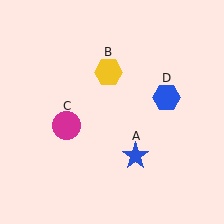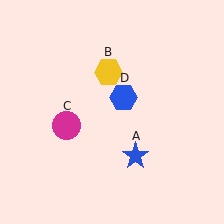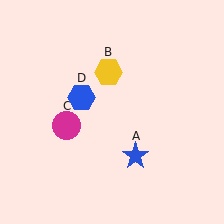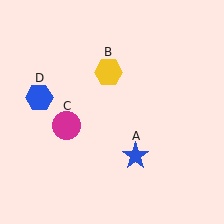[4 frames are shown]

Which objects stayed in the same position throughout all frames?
Blue star (object A) and yellow hexagon (object B) and magenta circle (object C) remained stationary.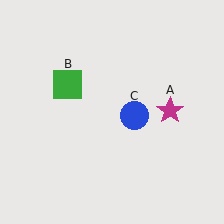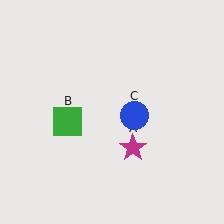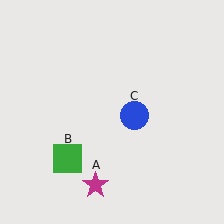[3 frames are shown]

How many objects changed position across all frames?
2 objects changed position: magenta star (object A), green square (object B).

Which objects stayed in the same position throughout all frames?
Blue circle (object C) remained stationary.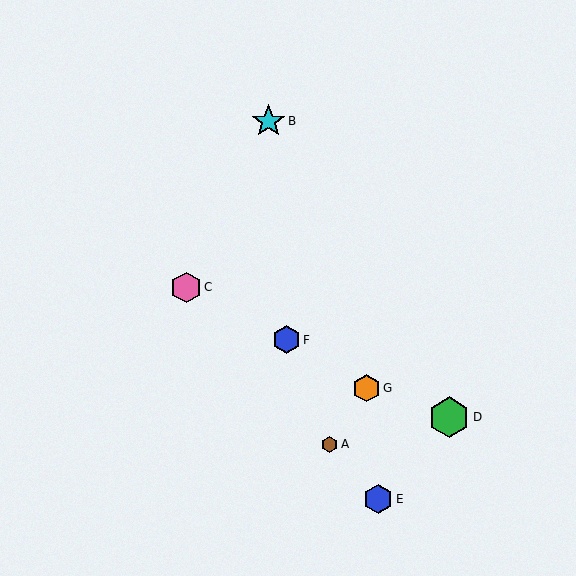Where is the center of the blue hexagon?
The center of the blue hexagon is at (378, 499).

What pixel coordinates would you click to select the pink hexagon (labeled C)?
Click at (186, 287) to select the pink hexagon C.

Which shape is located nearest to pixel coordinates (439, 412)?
The green hexagon (labeled D) at (449, 417) is nearest to that location.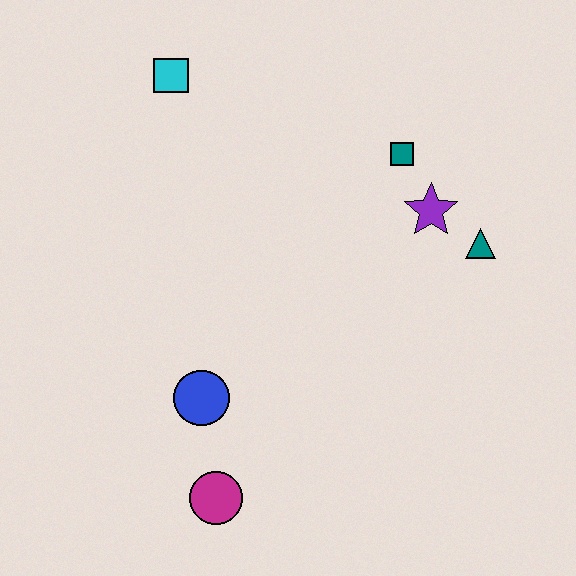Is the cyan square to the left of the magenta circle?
Yes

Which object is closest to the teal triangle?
The purple star is closest to the teal triangle.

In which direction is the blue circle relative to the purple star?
The blue circle is to the left of the purple star.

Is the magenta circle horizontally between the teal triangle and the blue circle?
Yes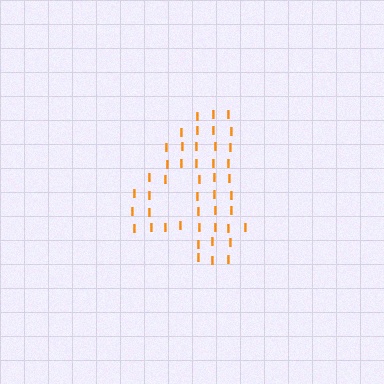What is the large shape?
The large shape is the digit 4.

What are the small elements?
The small elements are letter I's.